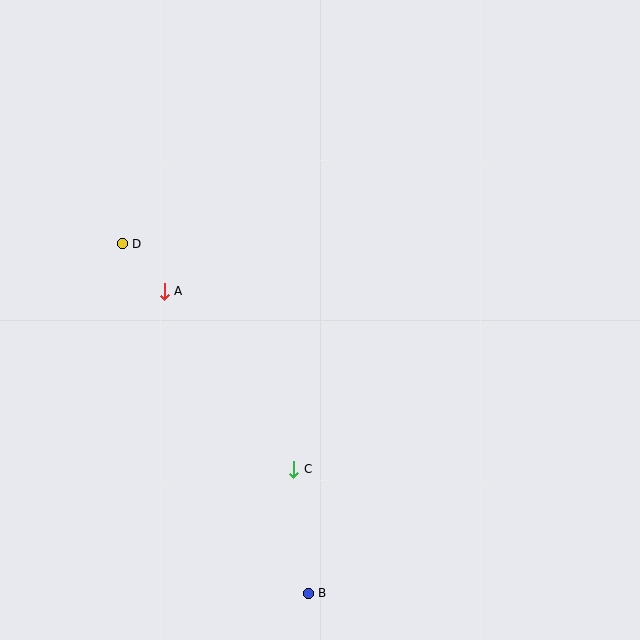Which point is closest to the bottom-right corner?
Point B is closest to the bottom-right corner.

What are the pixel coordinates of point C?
Point C is at (294, 469).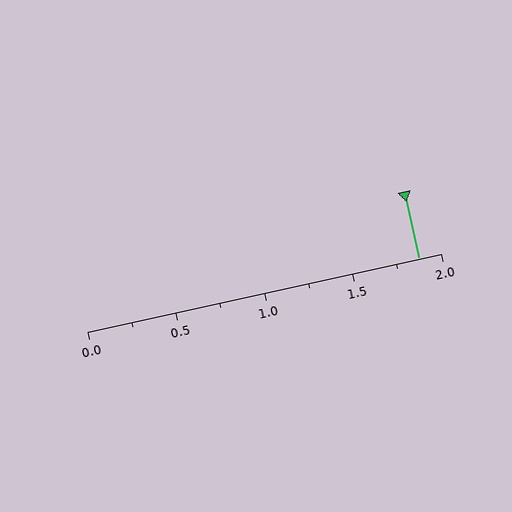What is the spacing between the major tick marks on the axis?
The major ticks are spaced 0.5 apart.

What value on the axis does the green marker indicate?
The marker indicates approximately 1.88.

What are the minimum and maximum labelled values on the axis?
The axis runs from 0.0 to 2.0.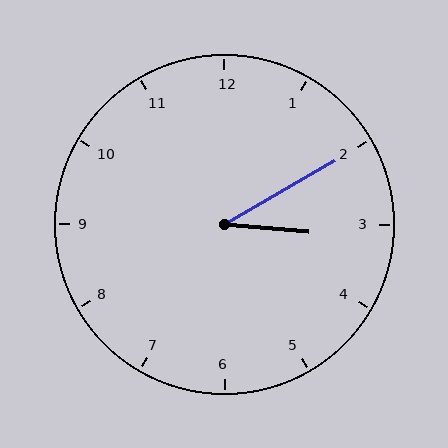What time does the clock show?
3:10.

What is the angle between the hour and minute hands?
Approximately 35 degrees.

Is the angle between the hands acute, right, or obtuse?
It is acute.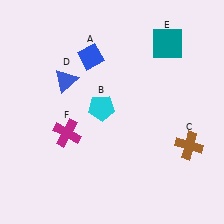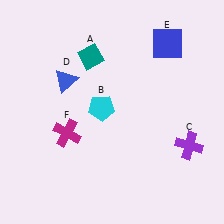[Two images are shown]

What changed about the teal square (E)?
In Image 1, E is teal. In Image 2, it changed to blue.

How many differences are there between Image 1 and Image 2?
There are 3 differences between the two images.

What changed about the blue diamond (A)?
In Image 1, A is blue. In Image 2, it changed to teal.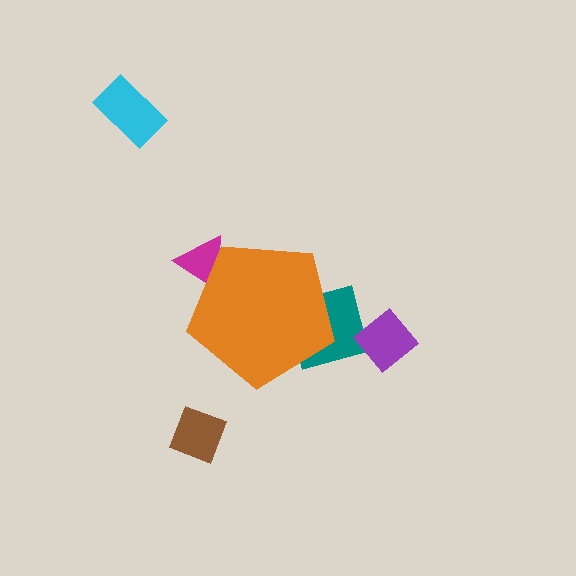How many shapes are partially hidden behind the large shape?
2 shapes are partially hidden.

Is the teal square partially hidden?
Yes, the teal square is partially hidden behind the orange pentagon.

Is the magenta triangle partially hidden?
Yes, the magenta triangle is partially hidden behind the orange pentagon.